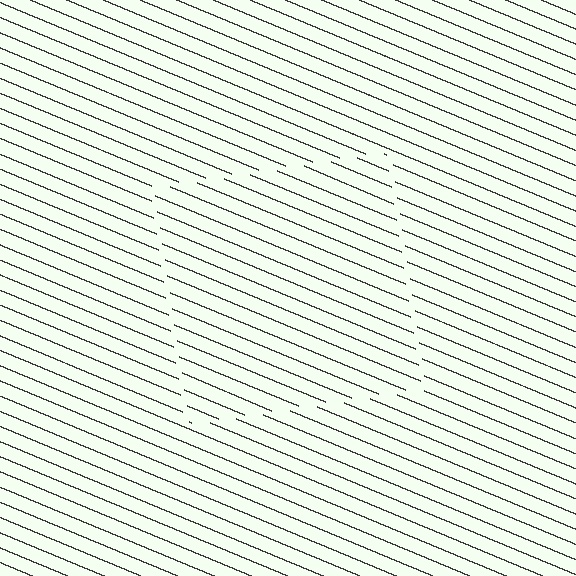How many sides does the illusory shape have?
4 sides — the line-ends trace a square.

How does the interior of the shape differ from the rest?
The interior of the shape contains the same grating, shifted by half a period — the contour is defined by the phase discontinuity where line-ends from the inner and outer gratings abut.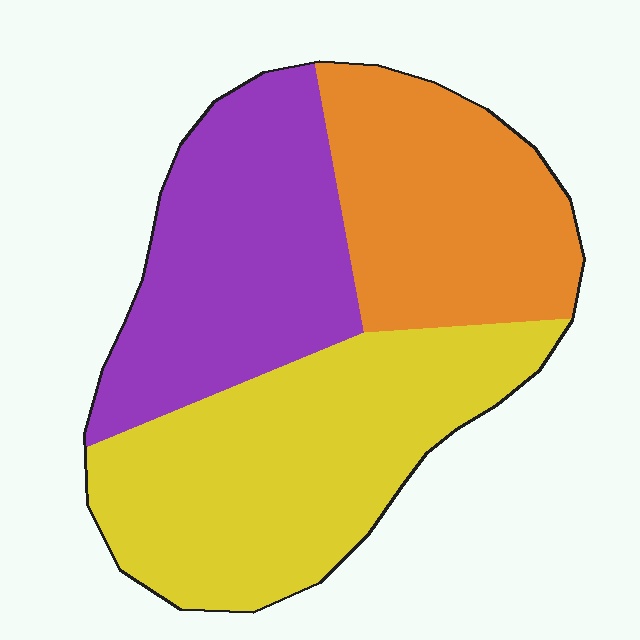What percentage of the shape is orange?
Orange covers 28% of the shape.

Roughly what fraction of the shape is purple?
Purple takes up about one third (1/3) of the shape.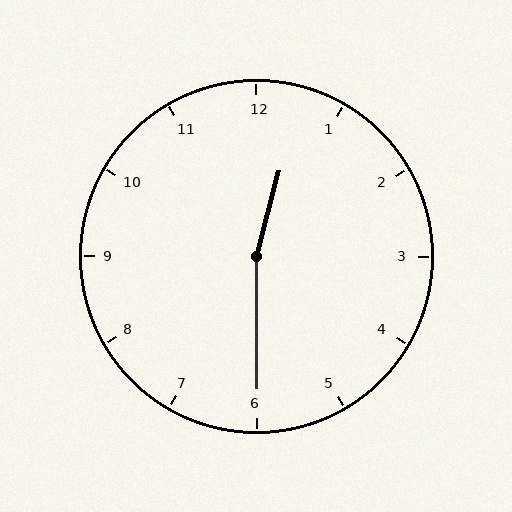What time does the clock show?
12:30.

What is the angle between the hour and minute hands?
Approximately 165 degrees.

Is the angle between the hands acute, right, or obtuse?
It is obtuse.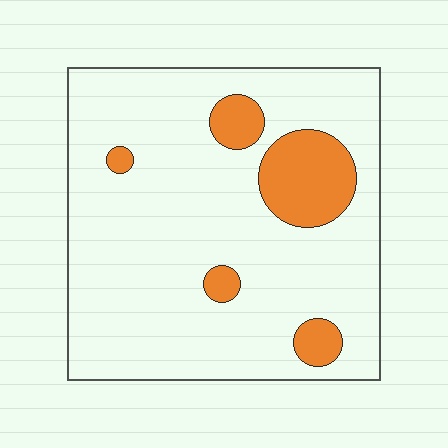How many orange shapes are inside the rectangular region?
5.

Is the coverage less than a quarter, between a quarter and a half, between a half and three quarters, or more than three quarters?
Less than a quarter.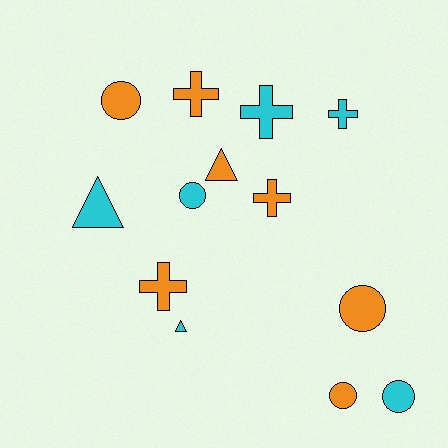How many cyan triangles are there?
There are 2 cyan triangles.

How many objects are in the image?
There are 13 objects.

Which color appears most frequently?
Orange, with 7 objects.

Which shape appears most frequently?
Cross, with 5 objects.